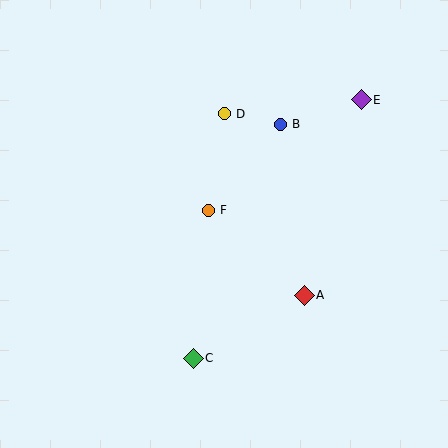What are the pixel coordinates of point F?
Point F is at (208, 210).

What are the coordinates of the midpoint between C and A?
The midpoint between C and A is at (249, 327).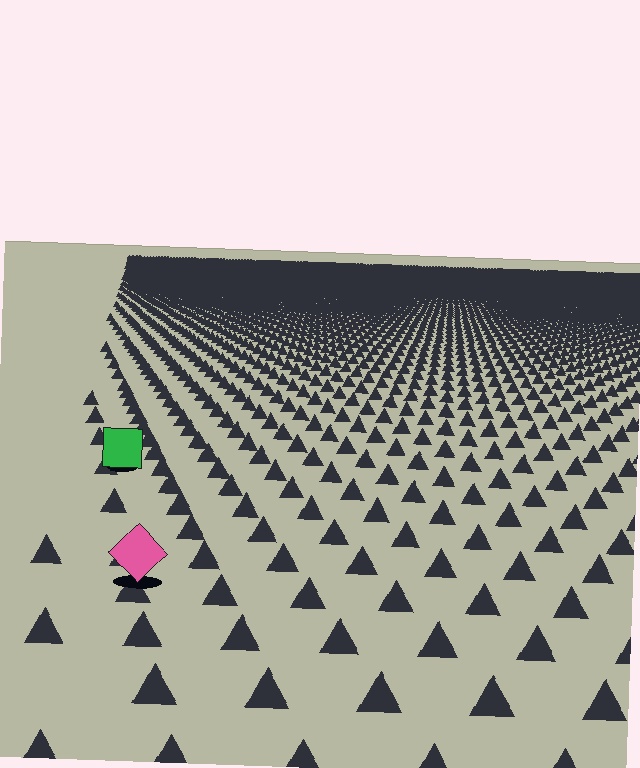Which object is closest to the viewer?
The pink diamond is closest. The texture marks near it are larger and more spread out.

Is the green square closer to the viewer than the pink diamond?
No. The pink diamond is closer — you can tell from the texture gradient: the ground texture is coarser near it.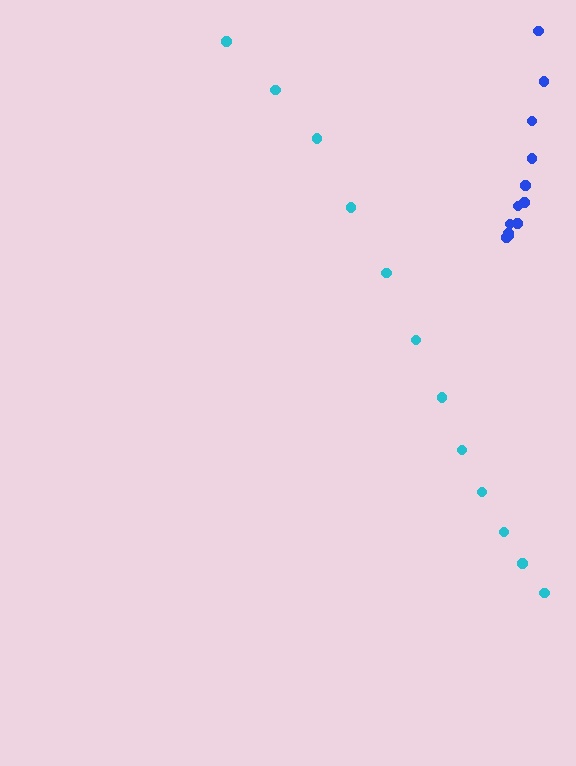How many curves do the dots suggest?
There are 2 distinct paths.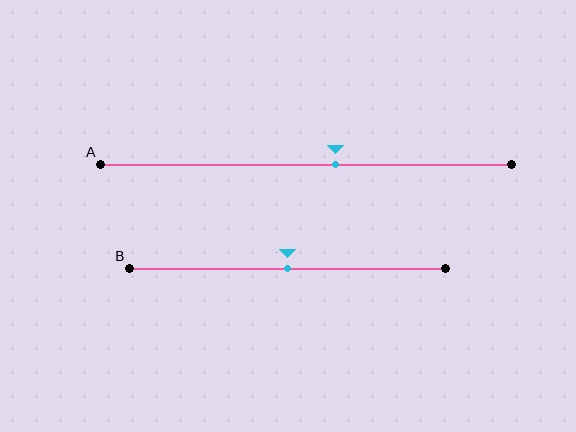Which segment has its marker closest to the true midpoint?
Segment B has its marker closest to the true midpoint.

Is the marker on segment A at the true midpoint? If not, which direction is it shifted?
No, the marker on segment A is shifted to the right by about 7% of the segment length.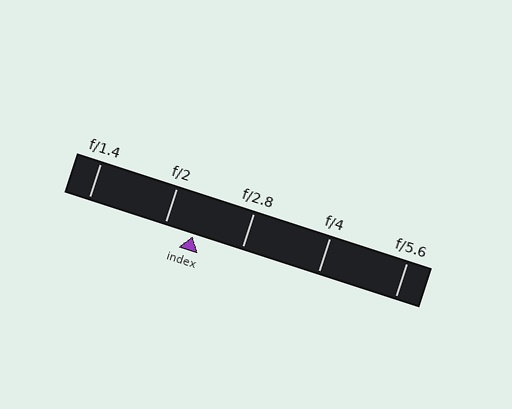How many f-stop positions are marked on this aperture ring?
There are 5 f-stop positions marked.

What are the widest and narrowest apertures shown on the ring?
The widest aperture shown is f/1.4 and the narrowest is f/5.6.